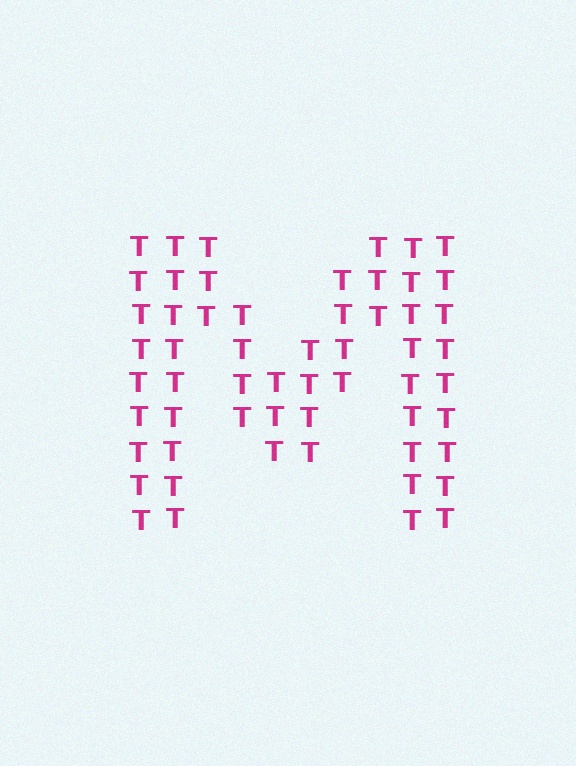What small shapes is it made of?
It is made of small letter T's.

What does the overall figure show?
The overall figure shows the letter M.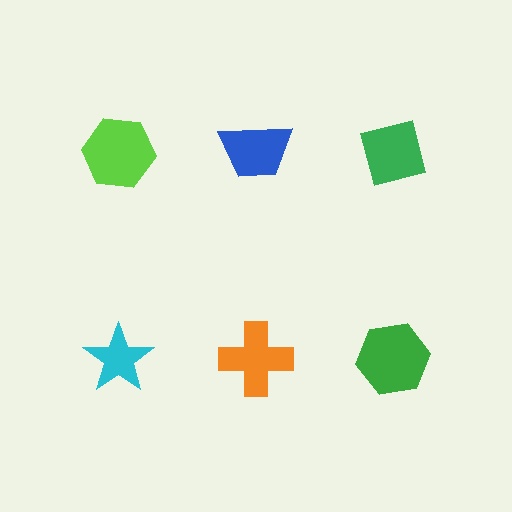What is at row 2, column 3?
A green hexagon.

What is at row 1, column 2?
A blue trapezoid.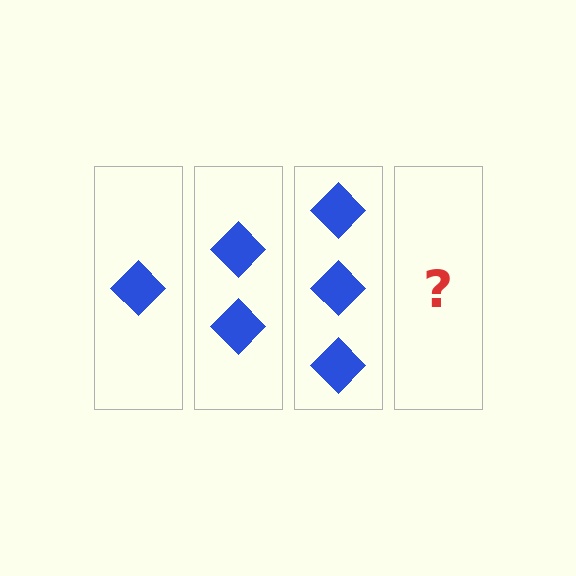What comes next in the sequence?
The next element should be 4 diamonds.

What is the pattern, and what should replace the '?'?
The pattern is that each step adds one more diamond. The '?' should be 4 diamonds.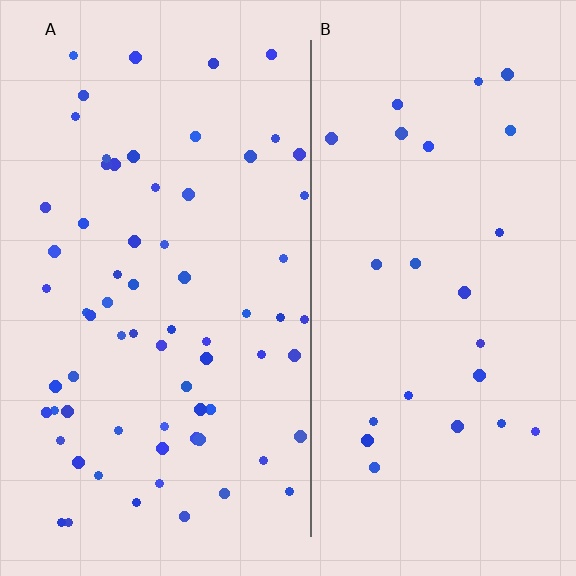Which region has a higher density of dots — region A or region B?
A (the left).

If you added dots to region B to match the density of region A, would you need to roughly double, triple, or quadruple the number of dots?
Approximately triple.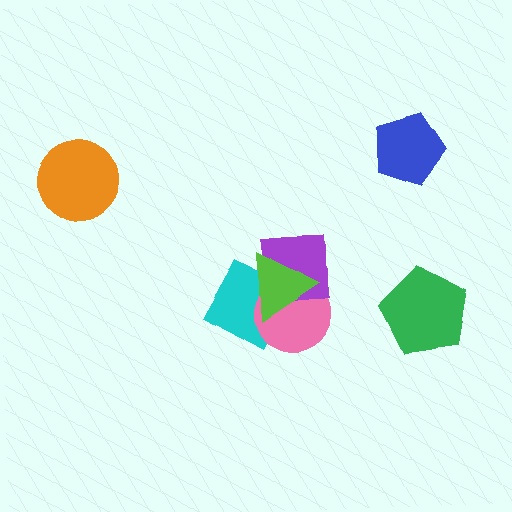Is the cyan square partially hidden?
Yes, it is partially covered by another shape.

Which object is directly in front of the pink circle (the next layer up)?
The purple square is directly in front of the pink circle.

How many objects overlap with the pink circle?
3 objects overlap with the pink circle.